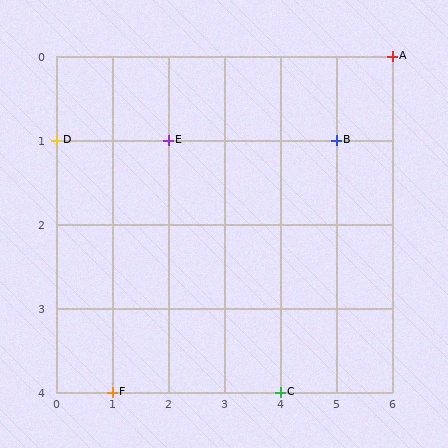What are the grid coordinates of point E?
Point E is at grid coordinates (2, 1).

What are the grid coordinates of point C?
Point C is at grid coordinates (4, 4).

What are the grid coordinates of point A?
Point A is at grid coordinates (6, 0).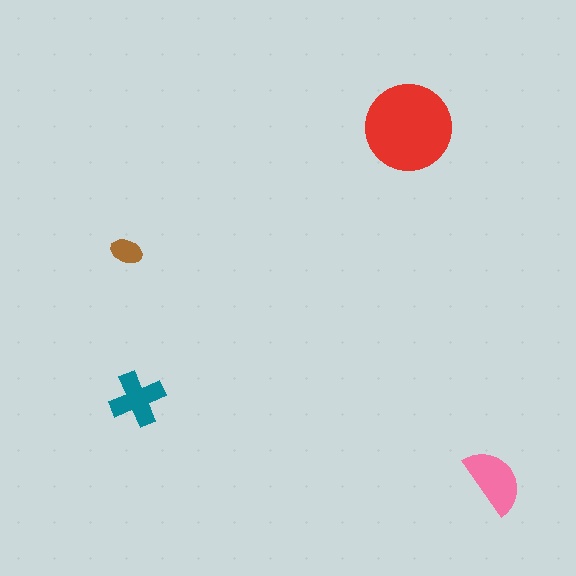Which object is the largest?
The red circle.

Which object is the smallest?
The brown ellipse.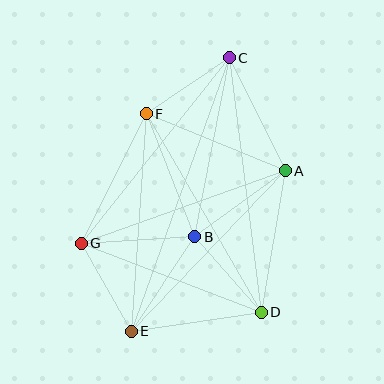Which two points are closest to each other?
Points C and F are closest to each other.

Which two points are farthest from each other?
Points C and E are farthest from each other.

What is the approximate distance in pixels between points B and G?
The distance between B and G is approximately 114 pixels.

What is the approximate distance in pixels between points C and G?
The distance between C and G is approximately 237 pixels.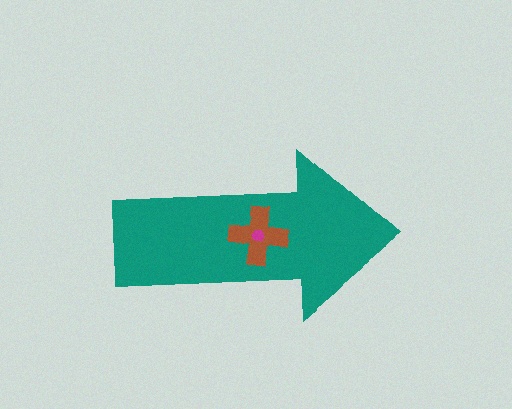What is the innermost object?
The magenta hexagon.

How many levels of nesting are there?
3.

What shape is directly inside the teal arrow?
The brown cross.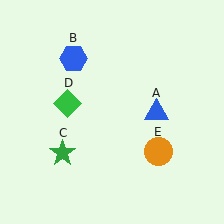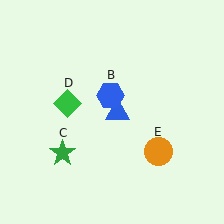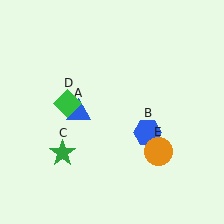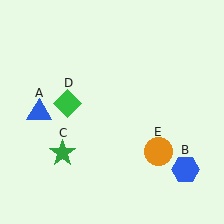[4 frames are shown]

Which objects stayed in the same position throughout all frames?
Green star (object C) and green diamond (object D) and orange circle (object E) remained stationary.